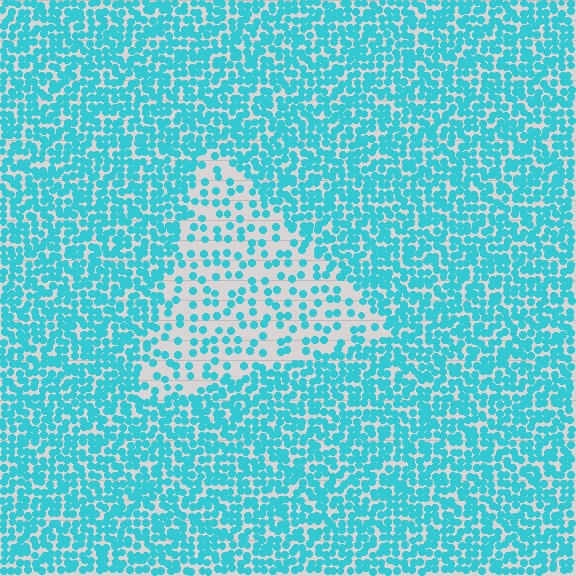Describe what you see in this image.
The image contains small cyan elements arranged at two different densities. A triangle-shaped region is visible where the elements are less densely packed than the surrounding area.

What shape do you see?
I see a triangle.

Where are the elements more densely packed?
The elements are more densely packed outside the triangle boundary.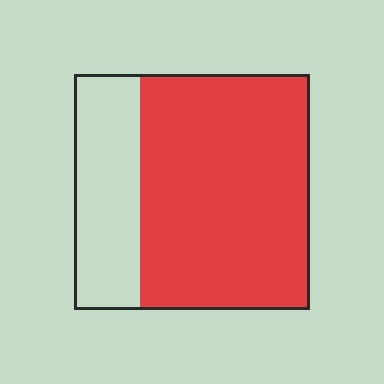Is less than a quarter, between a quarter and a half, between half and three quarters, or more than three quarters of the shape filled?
Between half and three quarters.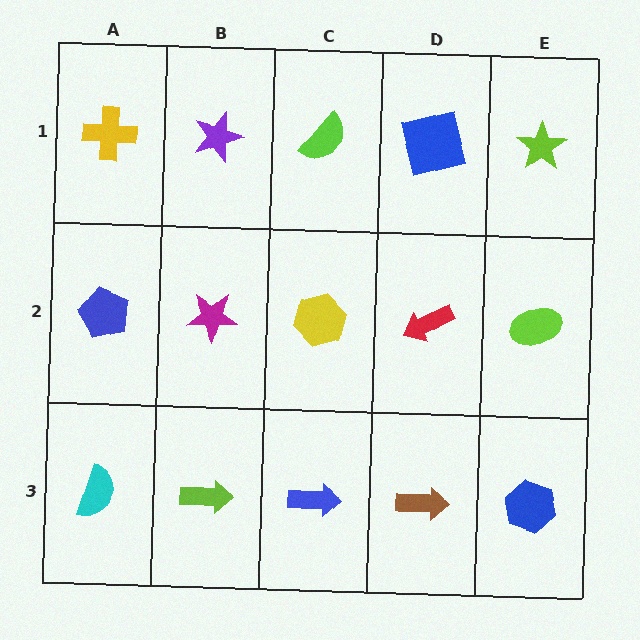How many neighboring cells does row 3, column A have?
2.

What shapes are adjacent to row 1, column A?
A blue pentagon (row 2, column A), a purple star (row 1, column B).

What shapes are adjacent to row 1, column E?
A lime ellipse (row 2, column E), a blue square (row 1, column D).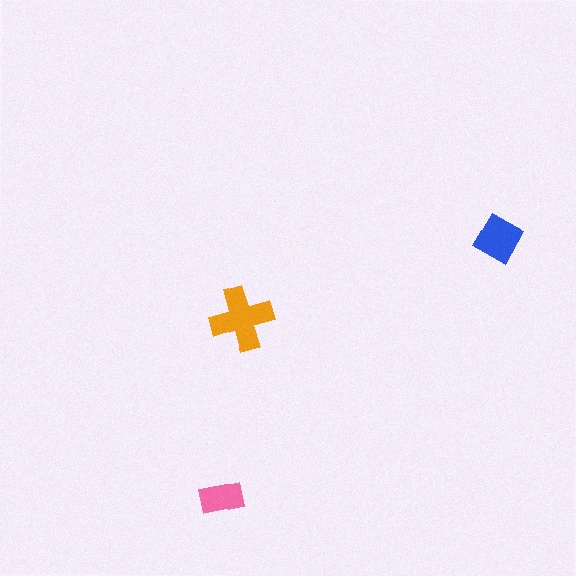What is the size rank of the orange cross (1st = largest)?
1st.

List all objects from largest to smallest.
The orange cross, the blue diamond, the pink rectangle.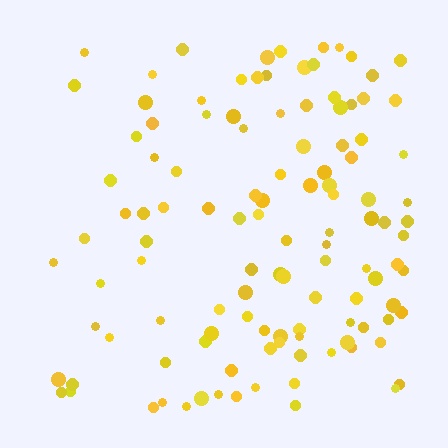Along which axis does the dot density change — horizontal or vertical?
Horizontal.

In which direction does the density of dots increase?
From left to right, with the right side densest.